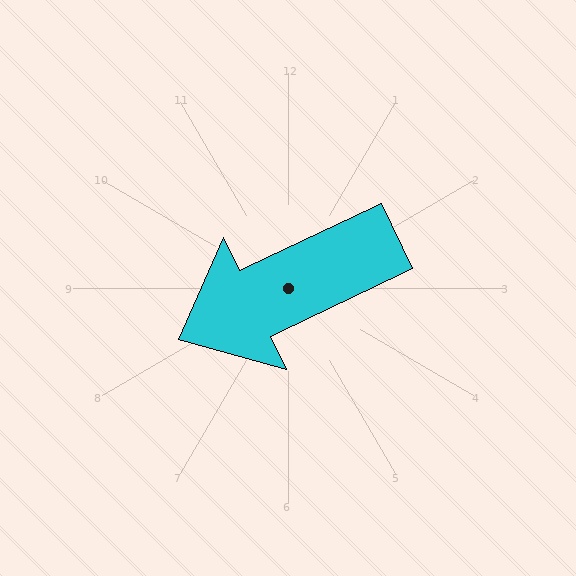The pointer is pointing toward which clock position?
Roughly 8 o'clock.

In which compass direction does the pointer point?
Southwest.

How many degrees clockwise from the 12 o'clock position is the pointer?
Approximately 245 degrees.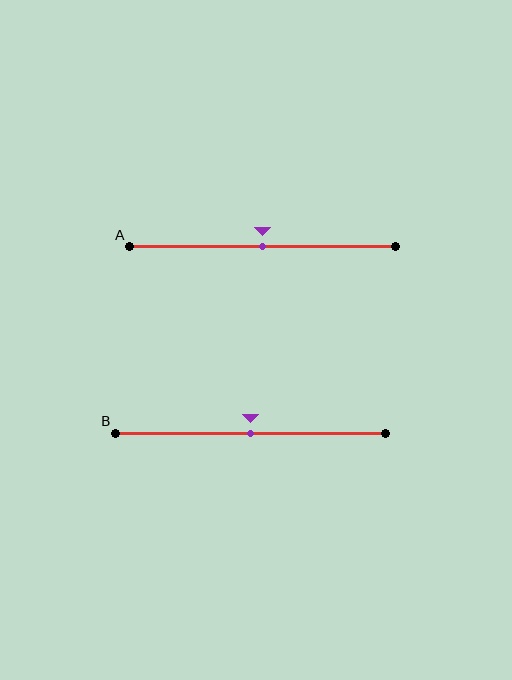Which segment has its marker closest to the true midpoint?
Segment A has its marker closest to the true midpoint.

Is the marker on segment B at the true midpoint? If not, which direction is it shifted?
Yes, the marker on segment B is at the true midpoint.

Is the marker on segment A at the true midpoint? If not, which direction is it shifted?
Yes, the marker on segment A is at the true midpoint.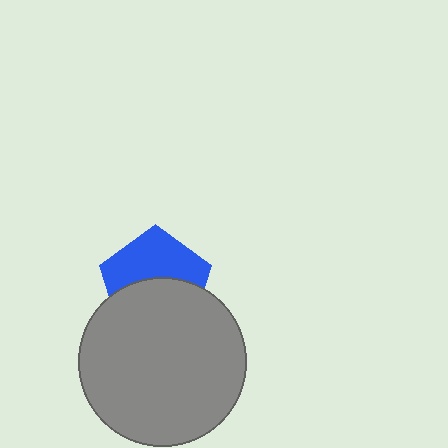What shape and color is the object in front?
The object in front is a gray circle.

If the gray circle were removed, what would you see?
You would see the complete blue pentagon.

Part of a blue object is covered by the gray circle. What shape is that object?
It is a pentagon.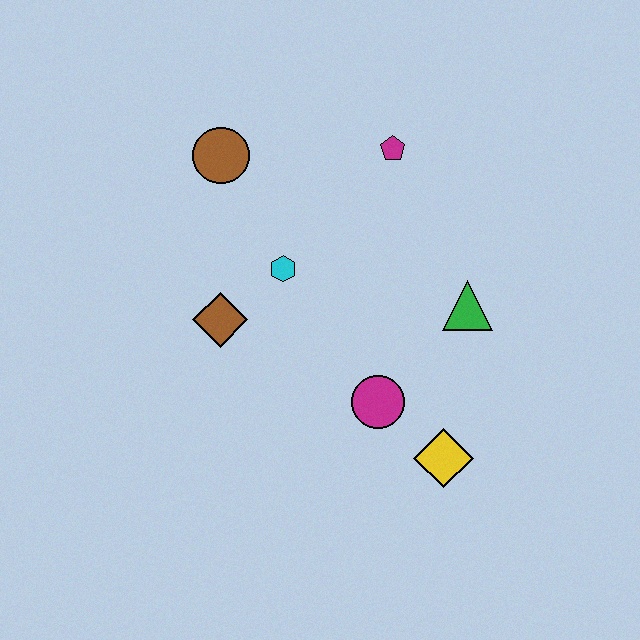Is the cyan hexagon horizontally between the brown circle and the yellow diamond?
Yes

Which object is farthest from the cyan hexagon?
The yellow diamond is farthest from the cyan hexagon.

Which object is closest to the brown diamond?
The cyan hexagon is closest to the brown diamond.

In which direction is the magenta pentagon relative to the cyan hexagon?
The magenta pentagon is above the cyan hexagon.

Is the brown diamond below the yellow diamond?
No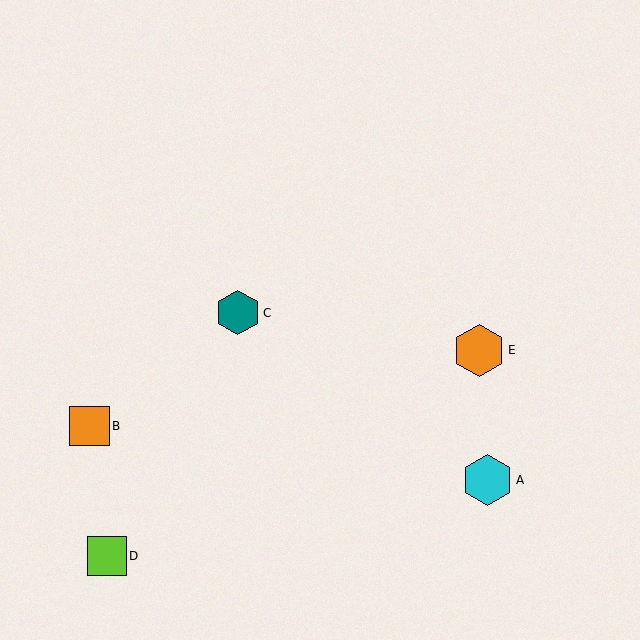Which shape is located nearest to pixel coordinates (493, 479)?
The cyan hexagon (labeled A) at (487, 480) is nearest to that location.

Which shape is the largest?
The orange hexagon (labeled E) is the largest.